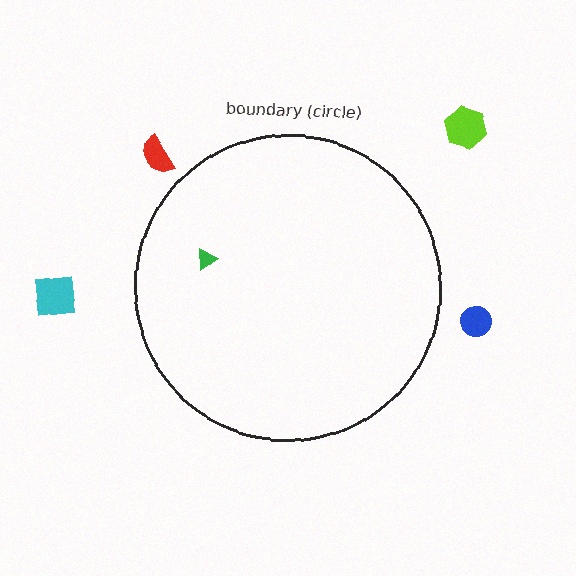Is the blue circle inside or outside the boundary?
Outside.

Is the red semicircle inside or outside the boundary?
Outside.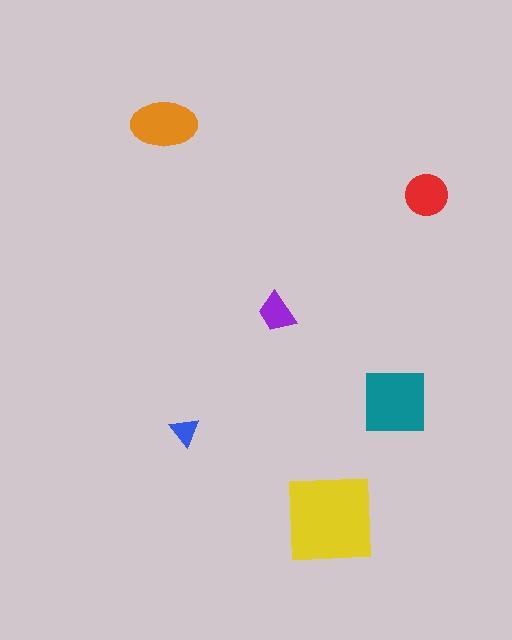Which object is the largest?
The yellow square.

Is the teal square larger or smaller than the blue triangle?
Larger.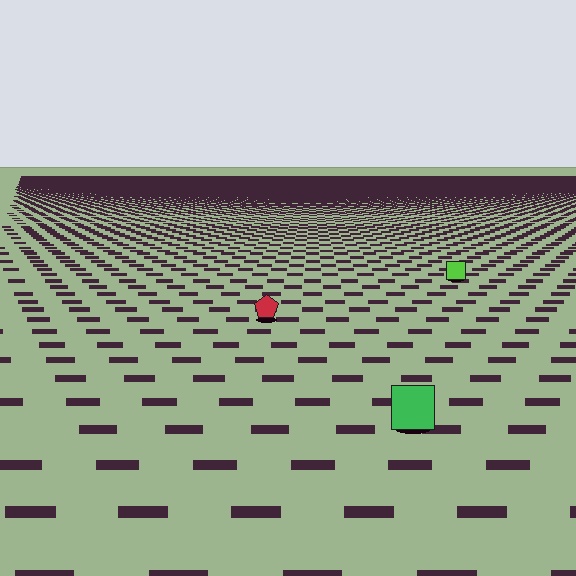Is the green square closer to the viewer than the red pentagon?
Yes. The green square is closer — you can tell from the texture gradient: the ground texture is coarser near it.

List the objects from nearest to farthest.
From nearest to farthest: the green square, the red pentagon, the lime square.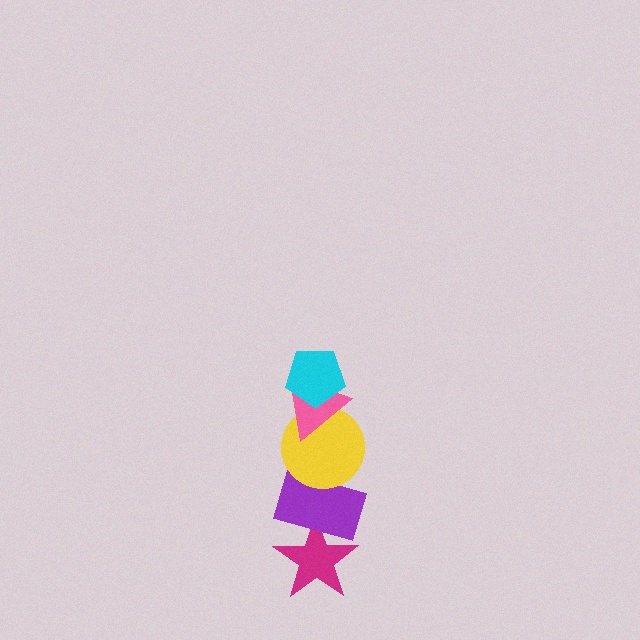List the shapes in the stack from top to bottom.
From top to bottom: the cyan pentagon, the pink triangle, the yellow circle, the purple rectangle, the magenta star.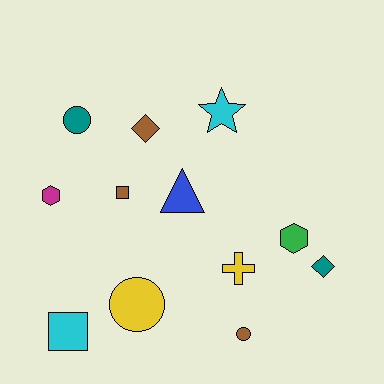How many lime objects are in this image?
There are no lime objects.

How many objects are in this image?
There are 12 objects.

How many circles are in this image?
There are 3 circles.